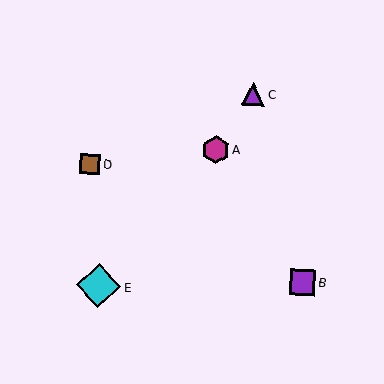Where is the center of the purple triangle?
The center of the purple triangle is at (253, 94).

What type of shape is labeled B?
Shape B is a purple square.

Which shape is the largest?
The cyan diamond (labeled E) is the largest.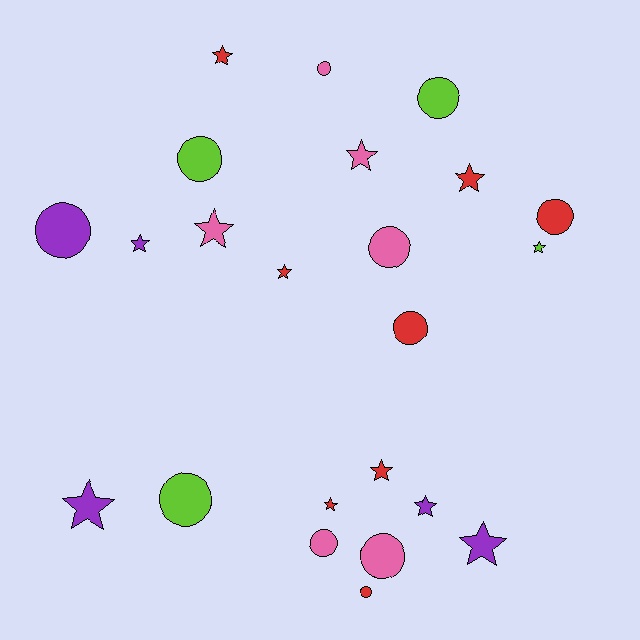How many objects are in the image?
There are 23 objects.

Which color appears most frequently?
Red, with 8 objects.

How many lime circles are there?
There are 3 lime circles.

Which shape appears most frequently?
Star, with 12 objects.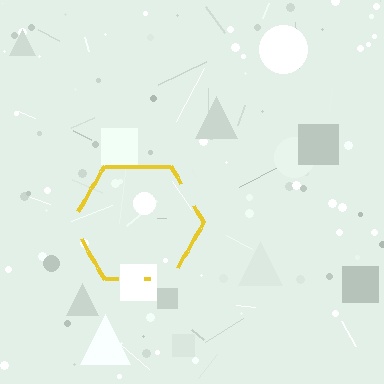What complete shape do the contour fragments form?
The contour fragments form a hexagon.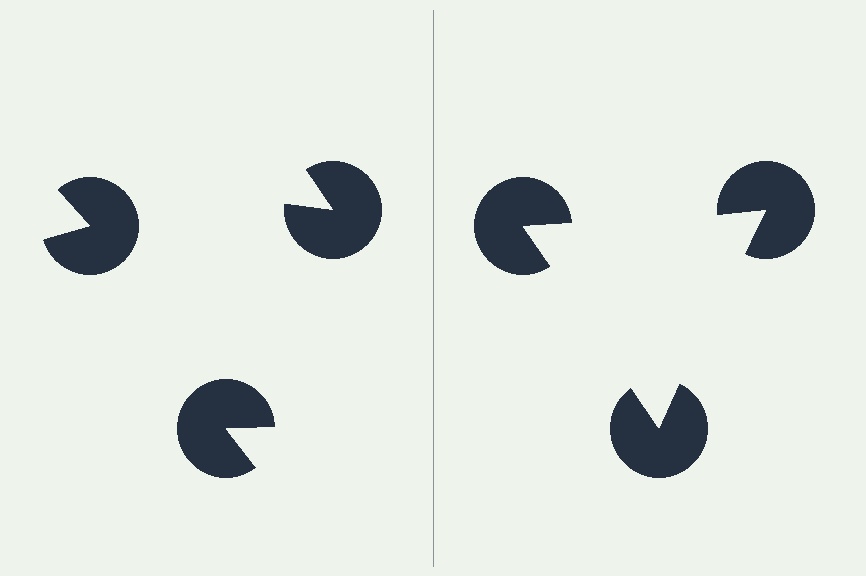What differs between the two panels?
The pac-man discs are positioned identically on both sides; only the wedge orientations differ. On the right they align to a triangle; on the left they are misaligned.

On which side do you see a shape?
An illusory triangle appears on the right side. On the left side the wedge cuts are rotated, so no coherent shape forms.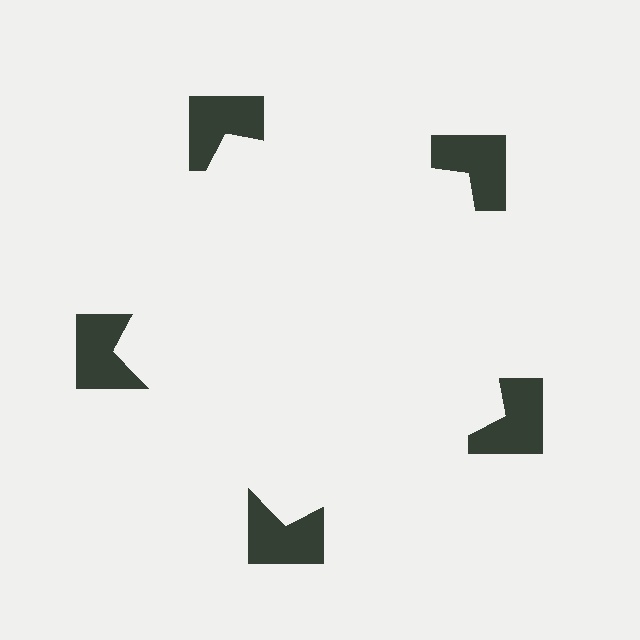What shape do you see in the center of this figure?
An illusory pentagon — its edges are inferred from the aligned wedge cuts in the notched squares, not physically drawn.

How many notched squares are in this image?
There are 5 — one at each vertex of the illusory pentagon.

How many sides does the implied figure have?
5 sides.